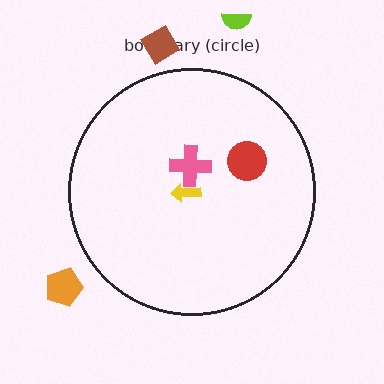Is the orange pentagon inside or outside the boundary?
Outside.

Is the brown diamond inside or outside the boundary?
Outside.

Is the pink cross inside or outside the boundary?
Inside.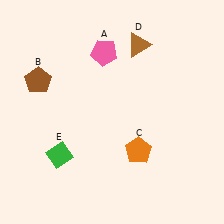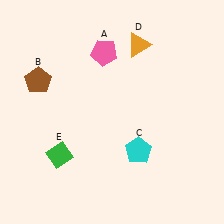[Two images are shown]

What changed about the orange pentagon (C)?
In Image 1, C is orange. In Image 2, it changed to cyan.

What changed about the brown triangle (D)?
In Image 1, D is brown. In Image 2, it changed to orange.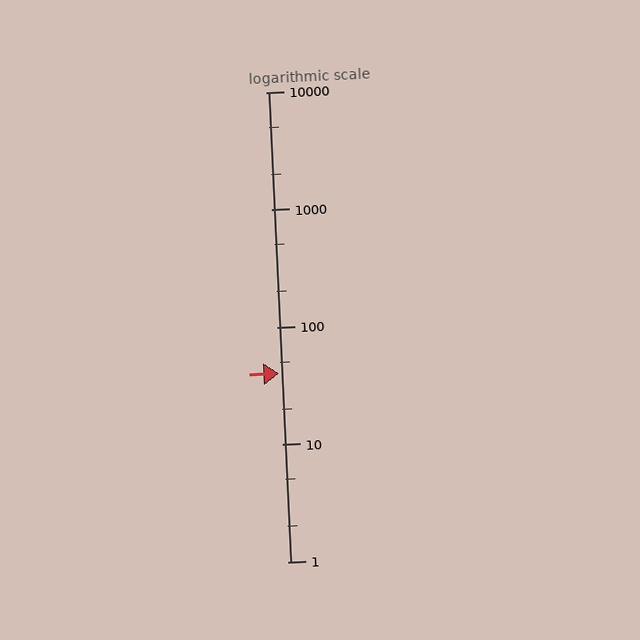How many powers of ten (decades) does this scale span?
The scale spans 4 decades, from 1 to 10000.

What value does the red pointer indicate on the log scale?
The pointer indicates approximately 40.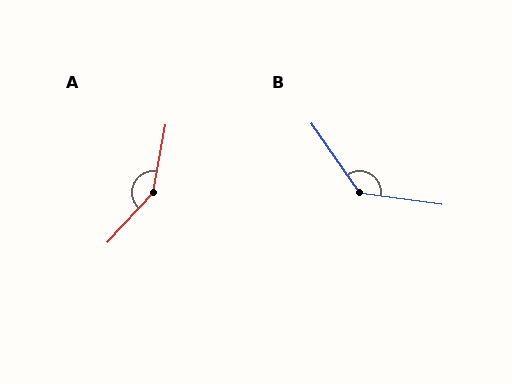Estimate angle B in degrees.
Approximately 132 degrees.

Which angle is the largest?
A, at approximately 148 degrees.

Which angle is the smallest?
B, at approximately 132 degrees.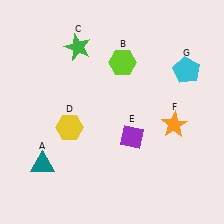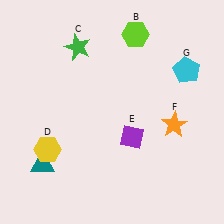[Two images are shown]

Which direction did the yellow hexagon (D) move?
The yellow hexagon (D) moved down.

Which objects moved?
The objects that moved are: the lime hexagon (B), the yellow hexagon (D).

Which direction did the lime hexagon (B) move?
The lime hexagon (B) moved up.